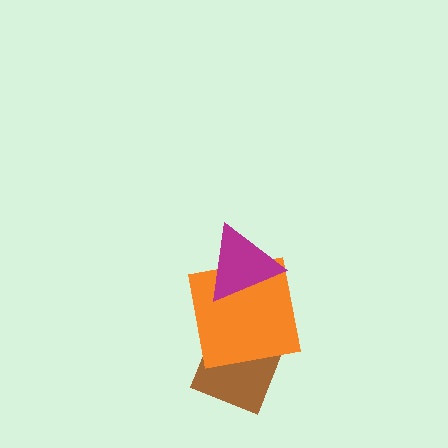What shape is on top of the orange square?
The magenta triangle is on top of the orange square.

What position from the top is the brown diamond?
The brown diamond is 3rd from the top.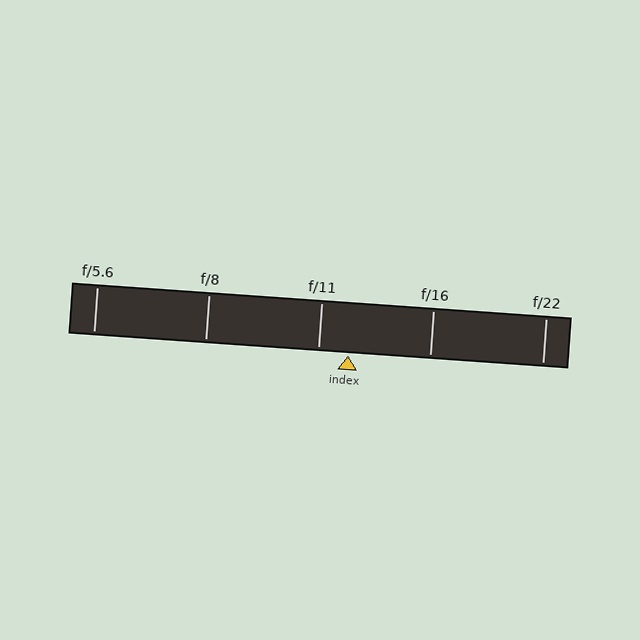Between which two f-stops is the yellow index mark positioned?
The index mark is between f/11 and f/16.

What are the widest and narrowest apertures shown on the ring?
The widest aperture shown is f/5.6 and the narrowest is f/22.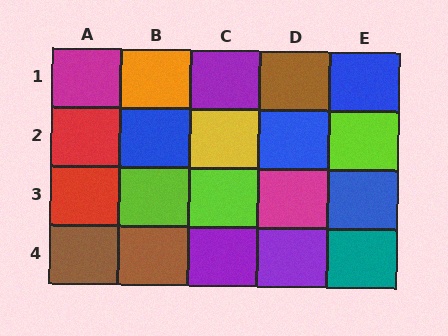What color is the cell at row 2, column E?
Lime.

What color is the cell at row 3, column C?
Lime.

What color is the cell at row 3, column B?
Lime.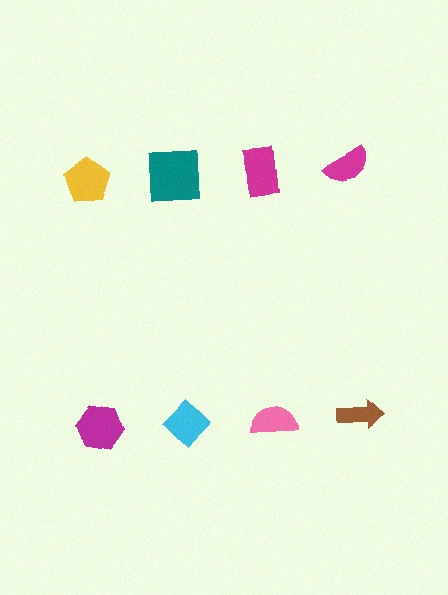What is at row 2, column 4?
A brown arrow.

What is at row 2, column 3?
A pink semicircle.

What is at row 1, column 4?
A magenta semicircle.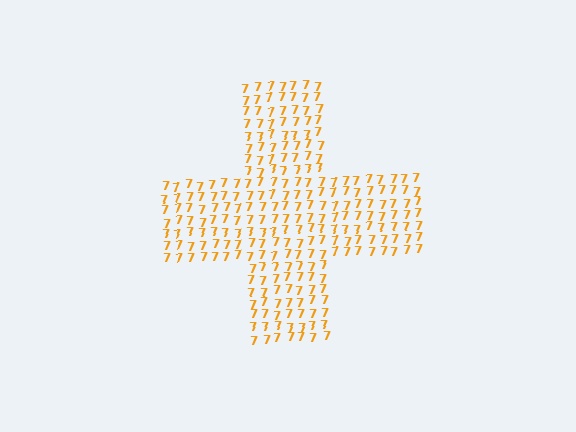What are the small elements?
The small elements are digit 7's.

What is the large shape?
The large shape is a cross.